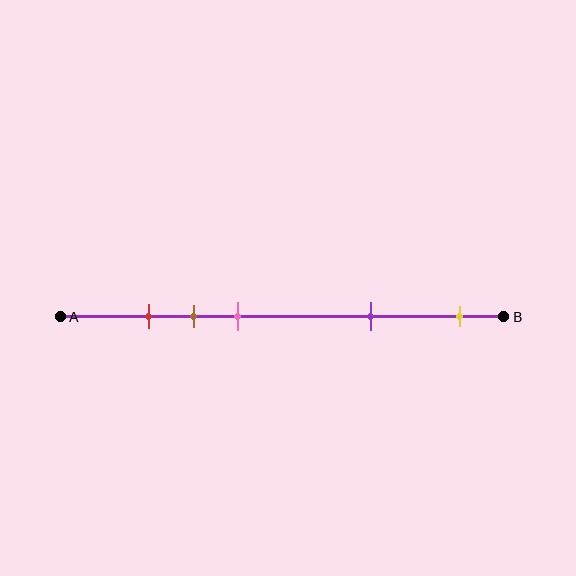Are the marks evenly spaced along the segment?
No, the marks are not evenly spaced.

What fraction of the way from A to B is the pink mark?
The pink mark is approximately 40% (0.4) of the way from A to B.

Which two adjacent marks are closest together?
The red and brown marks are the closest adjacent pair.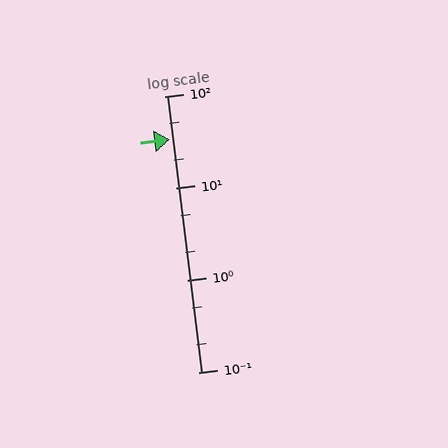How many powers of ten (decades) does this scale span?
The scale spans 3 decades, from 0.1 to 100.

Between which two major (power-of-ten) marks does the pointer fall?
The pointer is between 10 and 100.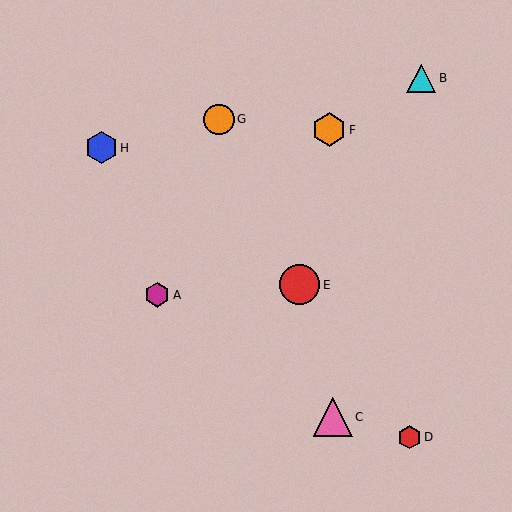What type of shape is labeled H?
Shape H is a blue hexagon.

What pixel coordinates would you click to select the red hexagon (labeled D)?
Click at (409, 437) to select the red hexagon D.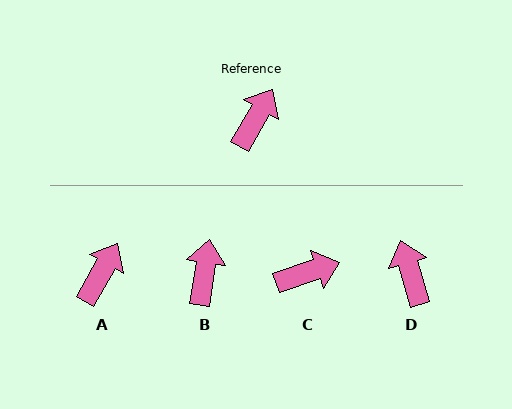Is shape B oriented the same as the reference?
No, it is off by about 22 degrees.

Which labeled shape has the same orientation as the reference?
A.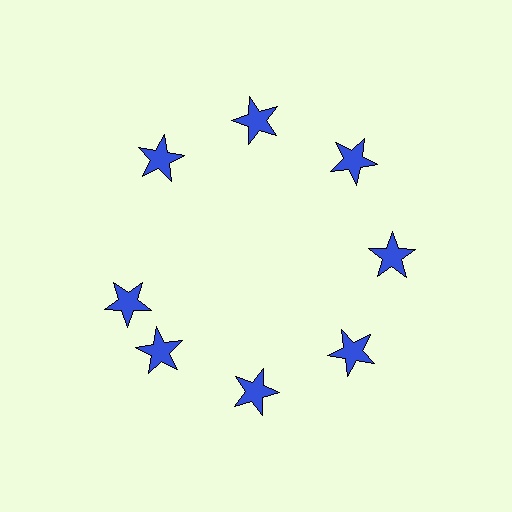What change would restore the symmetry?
The symmetry would be restored by rotating it back into even spacing with its neighbors so that all 8 stars sit at equal angles and equal distance from the center.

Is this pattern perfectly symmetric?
No. The 8 blue stars are arranged in a ring, but one element near the 9 o'clock position is rotated out of alignment along the ring, breaking the 8-fold rotational symmetry.